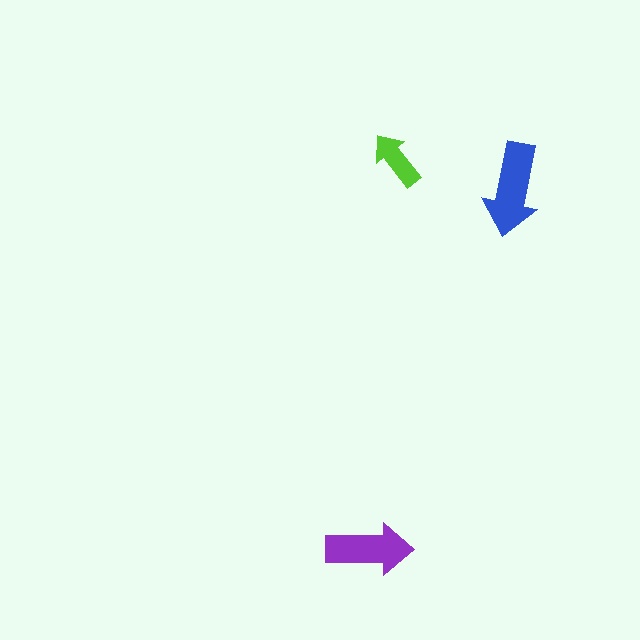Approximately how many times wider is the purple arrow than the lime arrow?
About 1.5 times wider.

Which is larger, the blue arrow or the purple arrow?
The blue one.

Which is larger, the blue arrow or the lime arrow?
The blue one.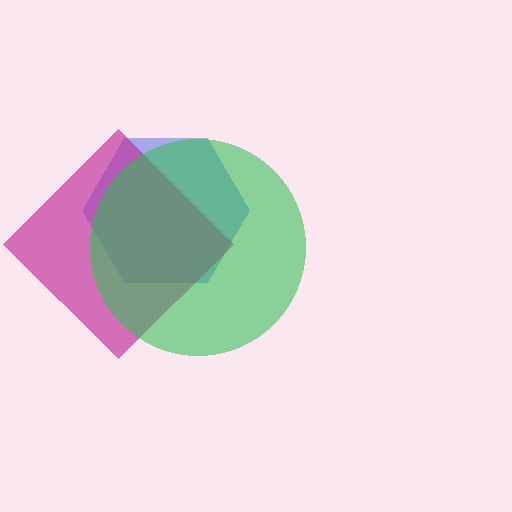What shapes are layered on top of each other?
The layered shapes are: a blue hexagon, a magenta diamond, a green circle.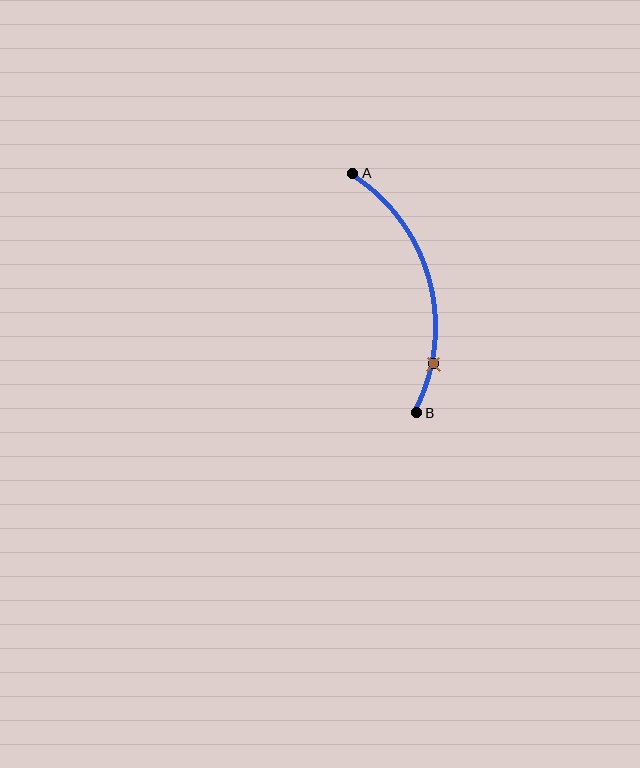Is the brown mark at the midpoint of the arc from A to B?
No. The brown mark lies on the arc but is closer to endpoint B. The arc midpoint would be at the point on the curve equidistant along the arc from both A and B.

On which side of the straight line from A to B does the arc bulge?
The arc bulges to the right of the straight line connecting A and B.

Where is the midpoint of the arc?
The arc midpoint is the point on the curve farthest from the straight line joining A and B. It sits to the right of that line.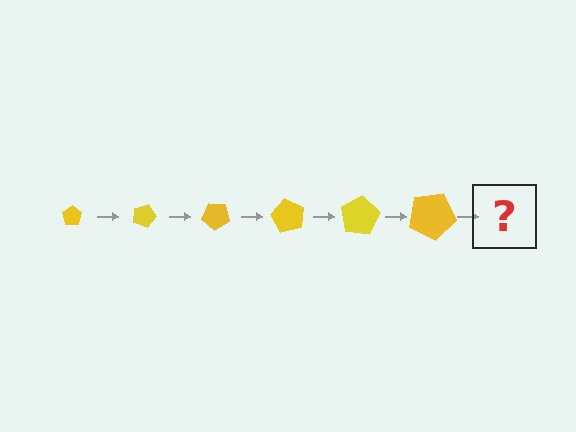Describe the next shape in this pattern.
It should be a pentagon, larger than the previous one and rotated 120 degrees from the start.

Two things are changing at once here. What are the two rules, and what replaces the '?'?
The two rules are that the pentagon grows larger each step and it rotates 20 degrees each step. The '?' should be a pentagon, larger than the previous one and rotated 120 degrees from the start.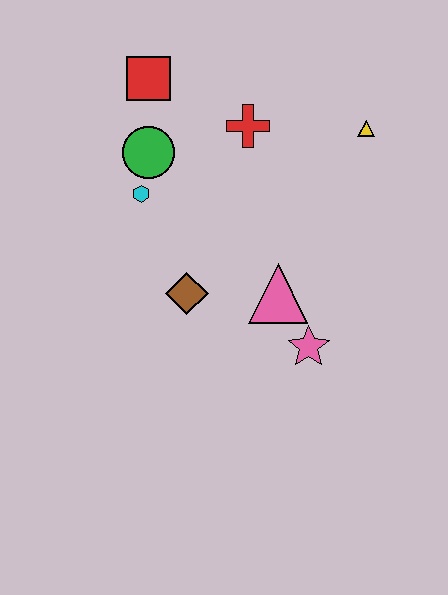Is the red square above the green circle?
Yes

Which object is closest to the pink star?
The pink triangle is closest to the pink star.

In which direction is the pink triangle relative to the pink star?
The pink triangle is above the pink star.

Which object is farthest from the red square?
The pink star is farthest from the red square.